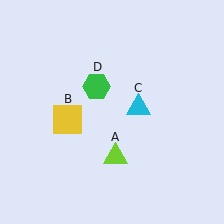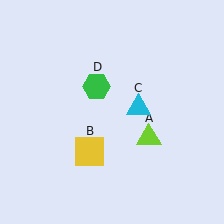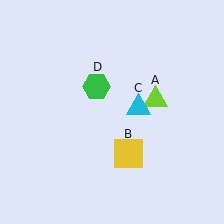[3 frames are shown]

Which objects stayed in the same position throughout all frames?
Cyan triangle (object C) and green hexagon (object D) remained stationary.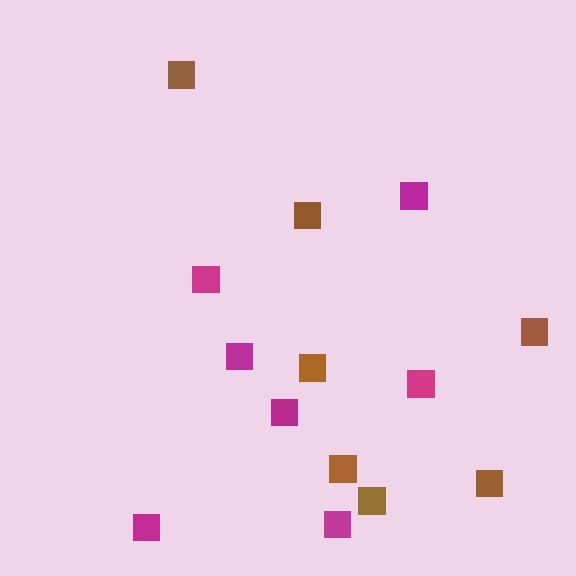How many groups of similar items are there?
There are 2 groups: one group of brown squares (7) and one group of magenta squares (7).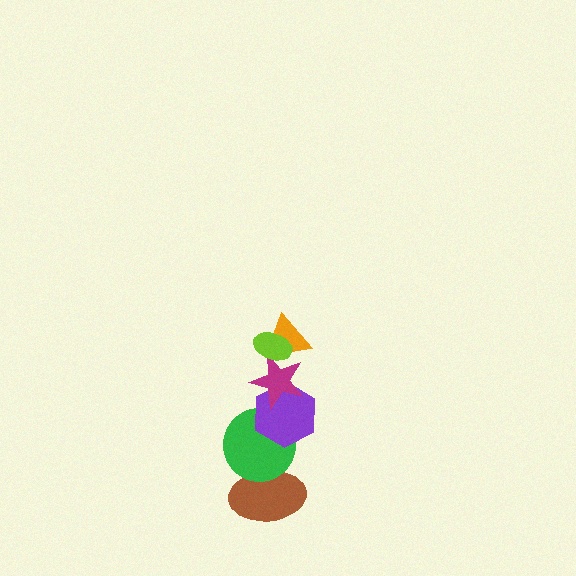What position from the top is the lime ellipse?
The lime ellipse is 1st from the top.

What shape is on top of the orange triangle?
The lime ellipse is on top of the orange triangle.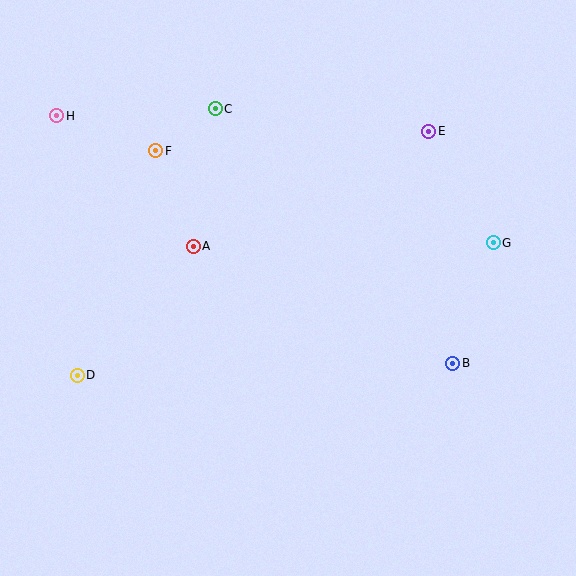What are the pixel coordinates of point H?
Point H is at (57, 116).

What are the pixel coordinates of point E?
Point E is at (429, 131).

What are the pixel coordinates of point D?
Point D is at (77, 375).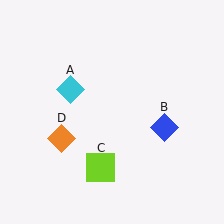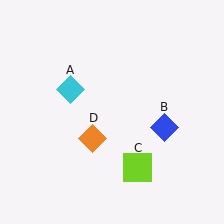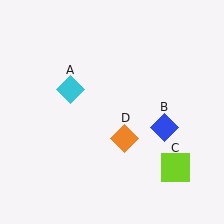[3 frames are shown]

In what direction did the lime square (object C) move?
The lime square (object C) moved right.